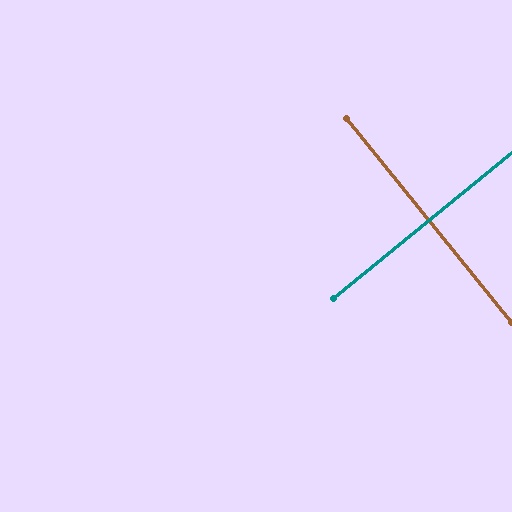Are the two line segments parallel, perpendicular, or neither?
Perpendicular — they meet at approximately 90°.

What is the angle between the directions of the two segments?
Approximately 90 degrees.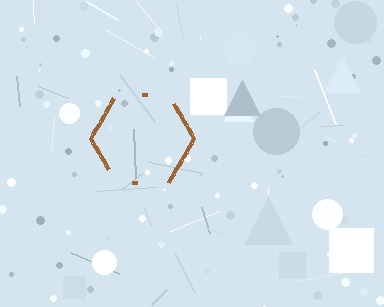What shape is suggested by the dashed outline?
The dashed outline suggests a hexagon.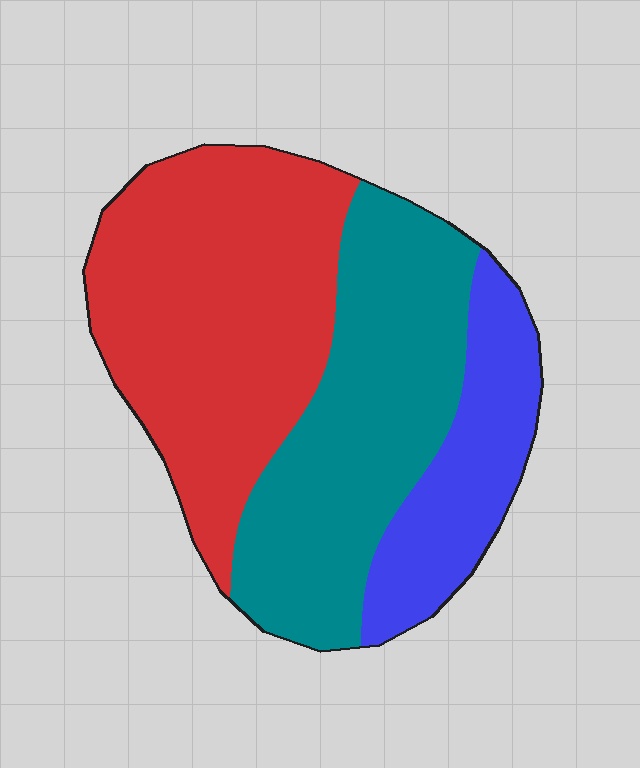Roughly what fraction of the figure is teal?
Teal covers around 35% of the figure.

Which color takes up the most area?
Red, at roughly 45%.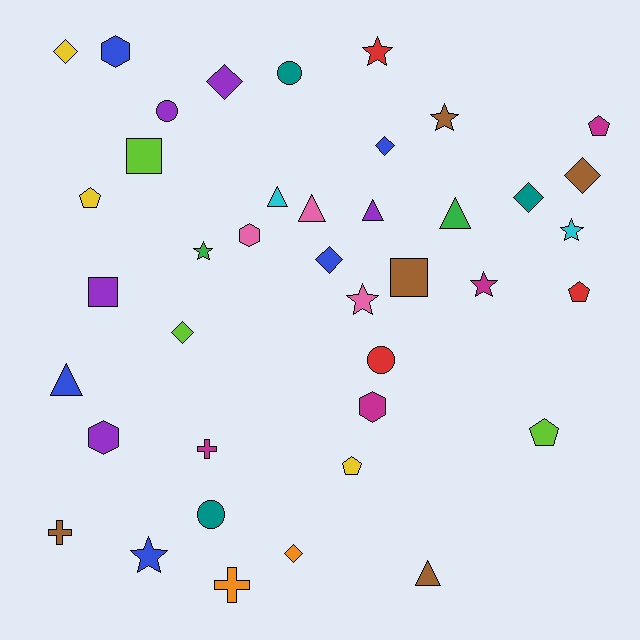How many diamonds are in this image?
There are 8 diamonds.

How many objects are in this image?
There are 40 objects.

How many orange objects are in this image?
There are 2 orange objects.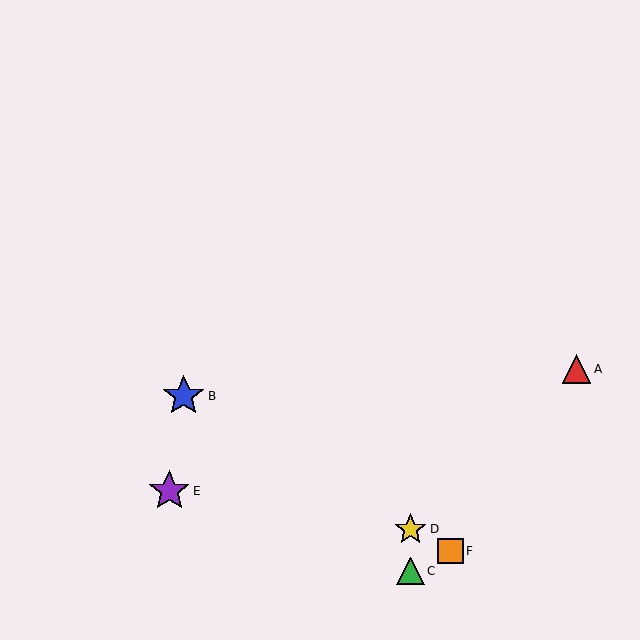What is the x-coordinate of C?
Object C is at x≈411.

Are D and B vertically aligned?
No, D is at x≈411 and B is at x≈184.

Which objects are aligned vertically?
Objects C, D are aligned vertically.